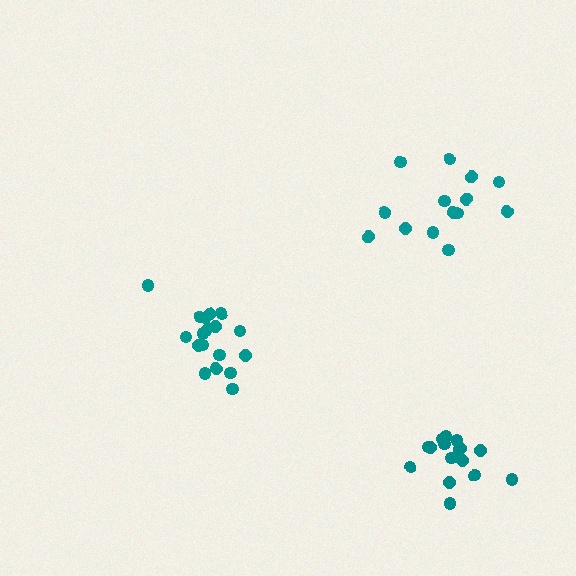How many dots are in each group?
Group 1: 14 dots, Group 2: 18 dots, Group 3: 16 dots (48 total).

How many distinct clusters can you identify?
There are 3 distinct clusters.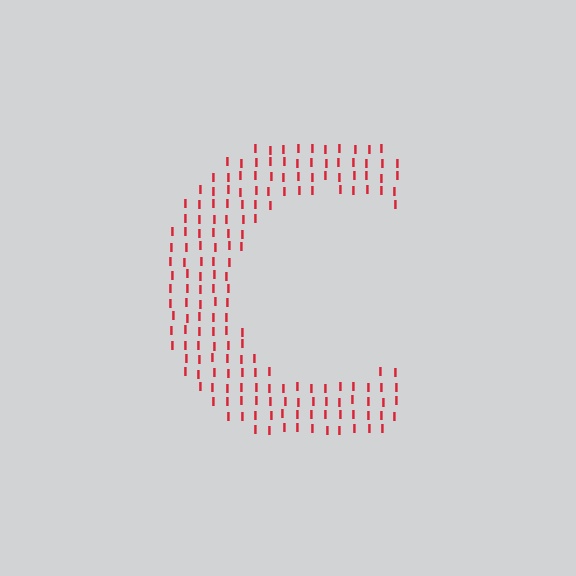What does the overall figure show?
The overall figure shows the letter C.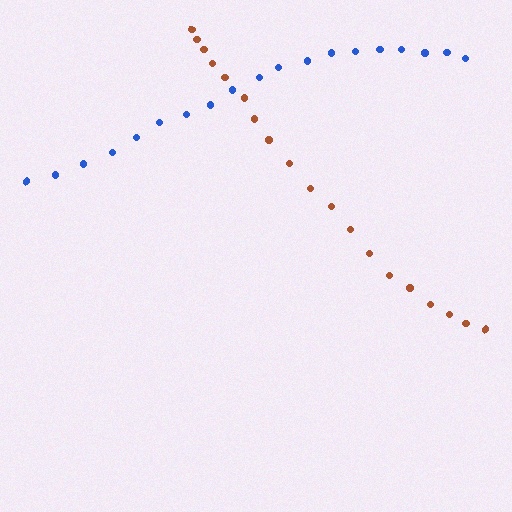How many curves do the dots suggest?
There are 2 distinct paths.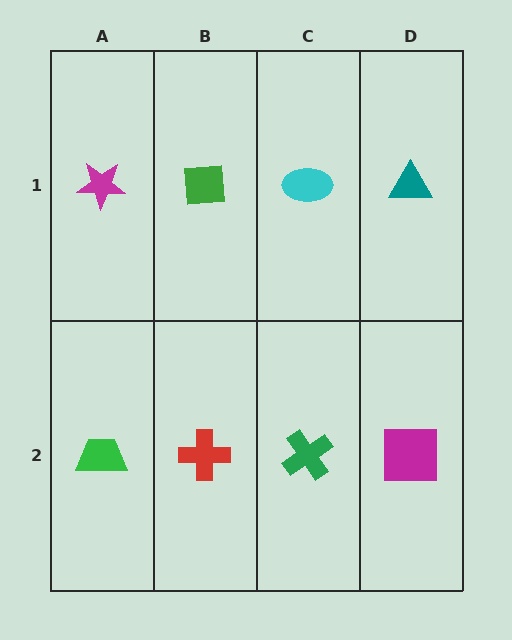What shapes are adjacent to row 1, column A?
A green trapezoid (row 2, column A), a green square (row 1, column B).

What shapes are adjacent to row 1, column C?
A green cross (row 2, column C), a green square (row 1, column B), a teal triangle (row 1, column D).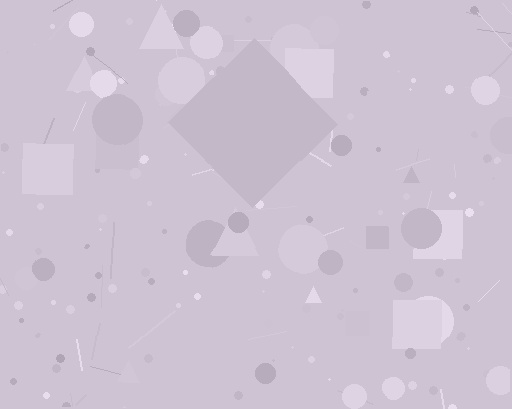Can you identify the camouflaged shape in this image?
The camouflaged shape is a diamond.